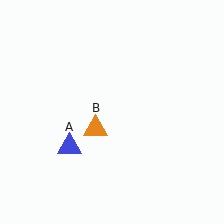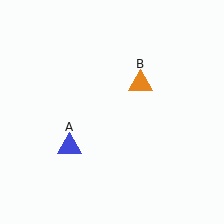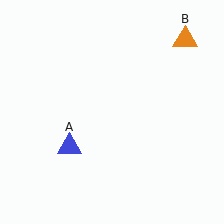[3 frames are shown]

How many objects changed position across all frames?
1 object changed position: orange triangle (object B).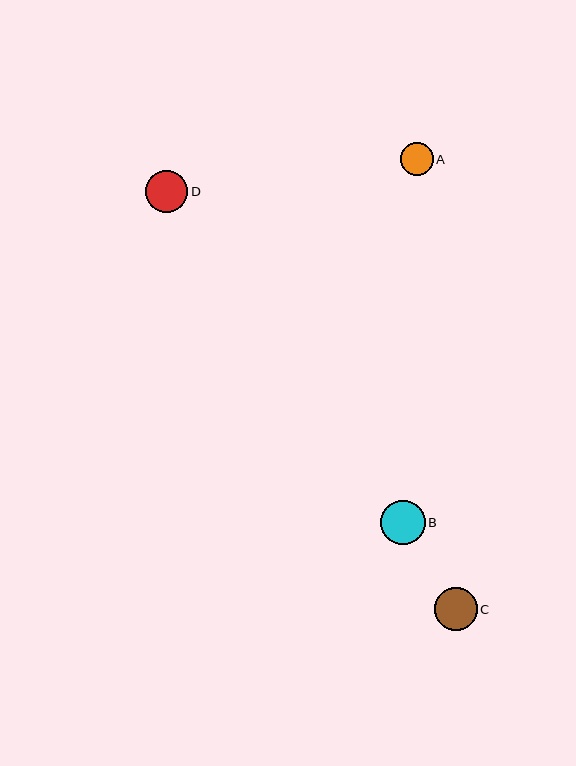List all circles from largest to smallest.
From largest to smallest: B, D, C, A.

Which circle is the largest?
Circle B is the largest with a size of approximately 44 pixels.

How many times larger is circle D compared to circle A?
Circle D is approximately 1.3 times the size of circle A.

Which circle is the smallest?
Circle A is the smallest with a size of approximately 32 pixels.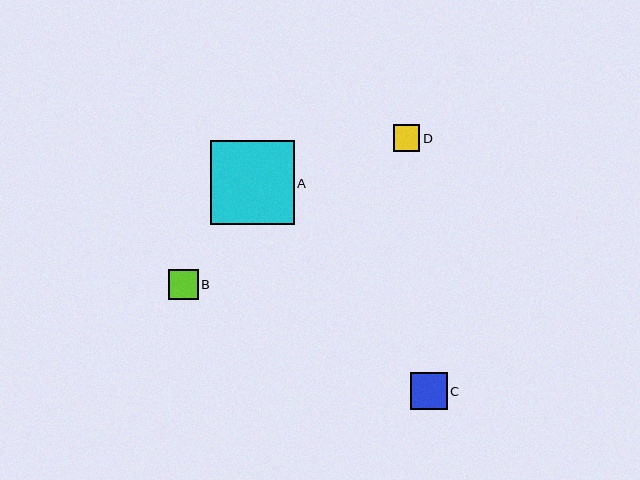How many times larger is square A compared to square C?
Square A is approximately 2.3 times the size of square C.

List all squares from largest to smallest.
From largest to smallest: A, C, B, D.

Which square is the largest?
Square A is the largest with a size of approximately 84 pixels.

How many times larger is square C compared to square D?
Square C is approximately 1.4 times the size of square D.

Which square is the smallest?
Square D is the smallest with a size of approximately 27 pixels.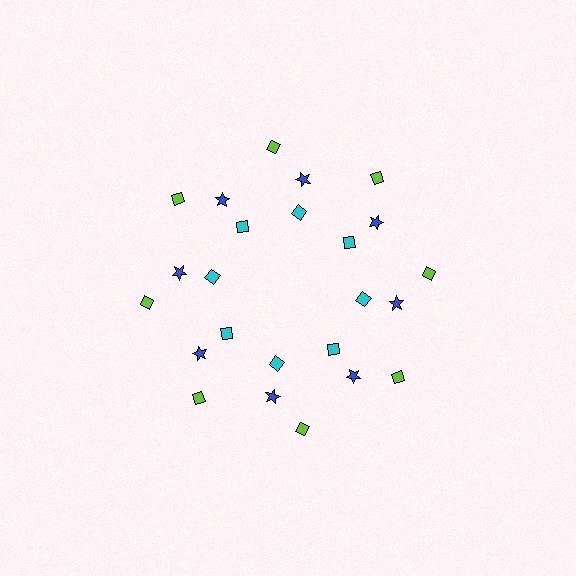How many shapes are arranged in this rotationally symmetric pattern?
There are 24 shapes, arranged in 8 groups of 3.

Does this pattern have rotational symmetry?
Yes, this pattern has 8-fold rotational symmetry. It looks the same after rotating 45 degrees around the center.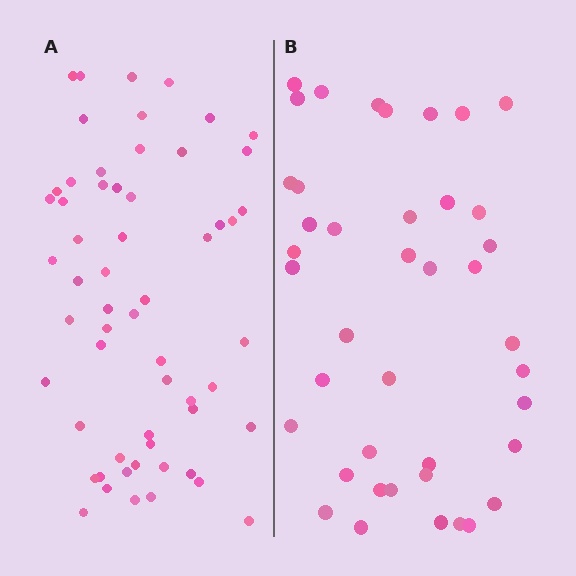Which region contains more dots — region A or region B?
Region A (the left region) has more dots.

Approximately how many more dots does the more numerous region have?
Region A has approximately 15 more dots than region B.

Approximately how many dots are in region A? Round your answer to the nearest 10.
About 60 dots. (The exact count is 58, which rounds to 60.)